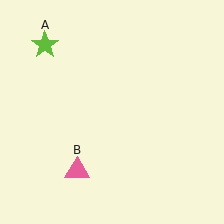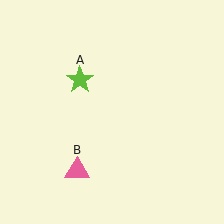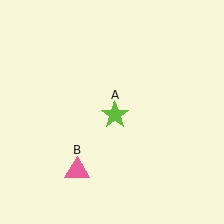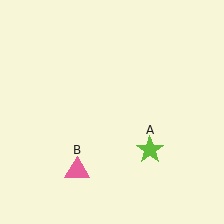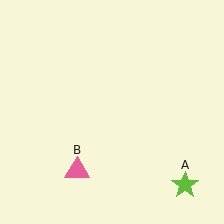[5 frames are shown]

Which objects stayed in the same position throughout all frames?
Pink triangle (object B) remained stationary.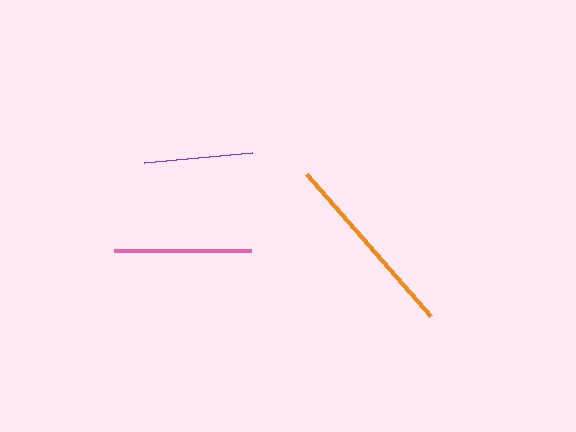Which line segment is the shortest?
The purple line is the shortest at approximately 109 pixels.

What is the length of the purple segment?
The purple segment is approximately 109 pixels long.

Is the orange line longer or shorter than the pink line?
The orange line is longer than the pink line.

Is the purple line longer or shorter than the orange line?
The orange line is longer than the purple line.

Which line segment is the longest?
The orange line is the longest at approximately 189 pixels.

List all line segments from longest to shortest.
From longest to shortest: orange, pink, purple.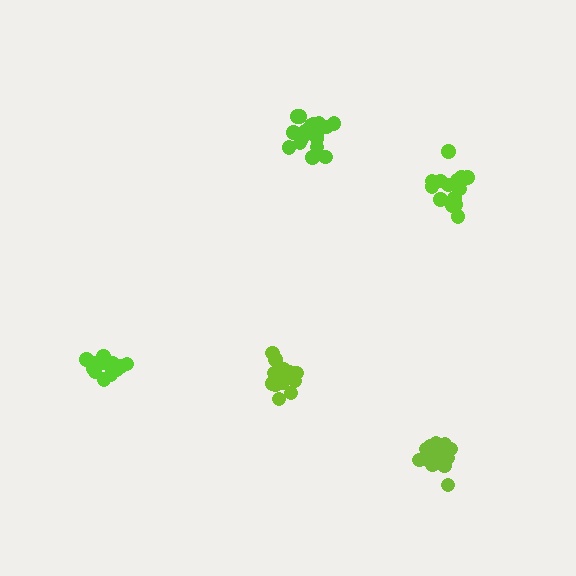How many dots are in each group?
Group 1: 16 dots, Group 2: 15 dots, Group 3: 19 dots, Group 4: 15 dots, Group 5: 17 dots (82 total).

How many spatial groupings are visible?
There are 5 spatial groupings.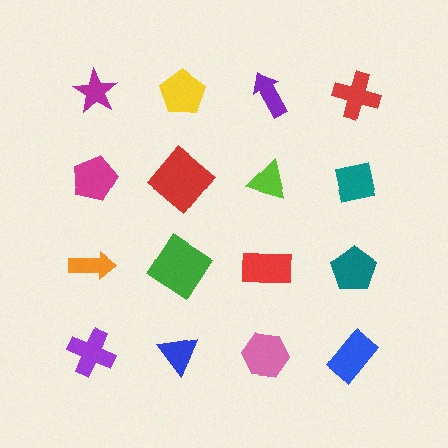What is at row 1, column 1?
A magenta star.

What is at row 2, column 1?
A magenta pentagon.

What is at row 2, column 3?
A lime triangle.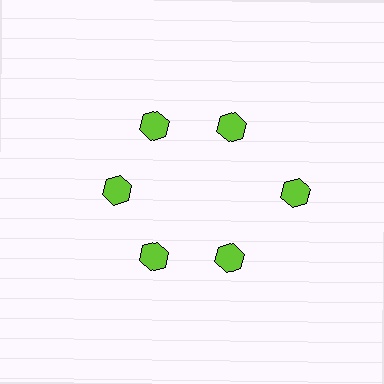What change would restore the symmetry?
The symmetry would be restored by moving it inward, back onto the ring so that all 6 hexagons sit at equal angles and equal distance from the center.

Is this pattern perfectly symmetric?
No. The 6 lime hexagons are arranged in a ring, but one element near the 3 o'clock position is pushed outward from the center, breaking the 6-fold rotational symmetry.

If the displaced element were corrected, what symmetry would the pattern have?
It would have 6-fold rotational symmetry — the pattern would map onto itself every 60 degrees.